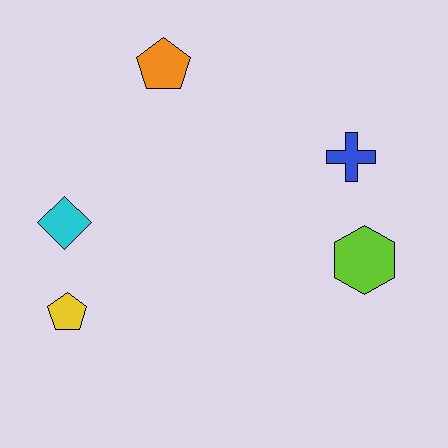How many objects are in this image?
There are 5 objects.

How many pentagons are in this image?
There are 2 pentagons.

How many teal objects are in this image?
There are no teal objects.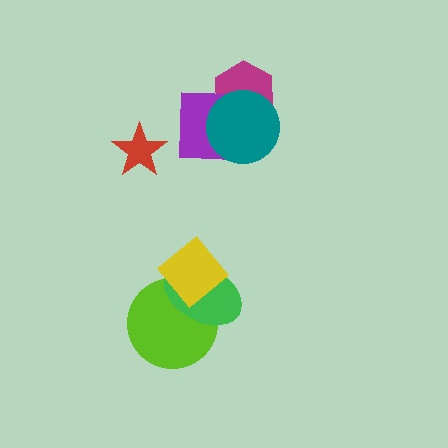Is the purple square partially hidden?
Yes, it is partially covered by another shape.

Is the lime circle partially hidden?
Yes, it is partially covered by another shape.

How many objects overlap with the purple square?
2 objects overlap with the purple square.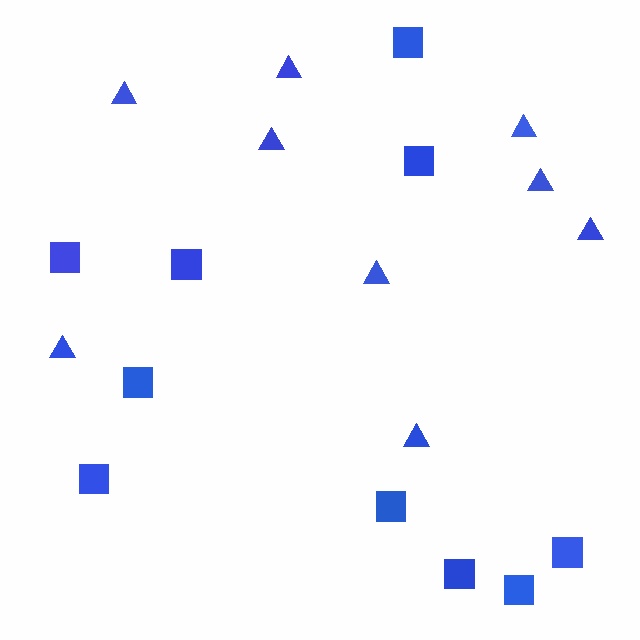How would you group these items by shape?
There are 2 groups: one group of triangles (9) and one group of squares (10).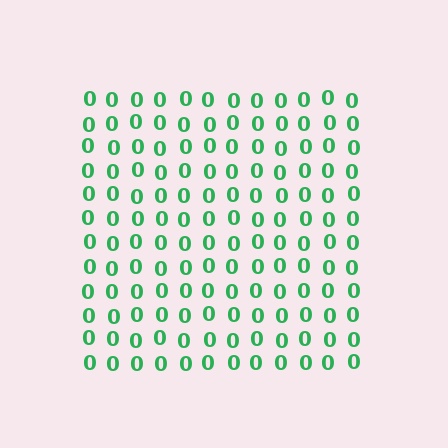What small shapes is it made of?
It is made of small digit 0's.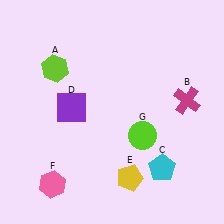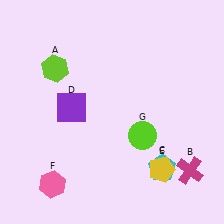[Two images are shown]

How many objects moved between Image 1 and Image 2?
2 objects moved between the two images.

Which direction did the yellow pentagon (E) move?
The yellow pentagon (E) moved right.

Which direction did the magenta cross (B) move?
The magenta cross (B) moved down.